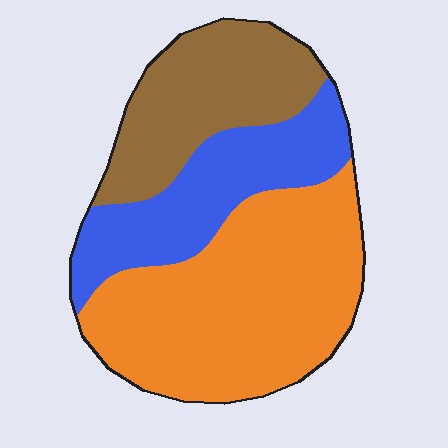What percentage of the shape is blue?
Blue takes up between a quarter and a half of the shape.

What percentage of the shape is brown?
Brown takes up about one quarter (1/4) of the shape.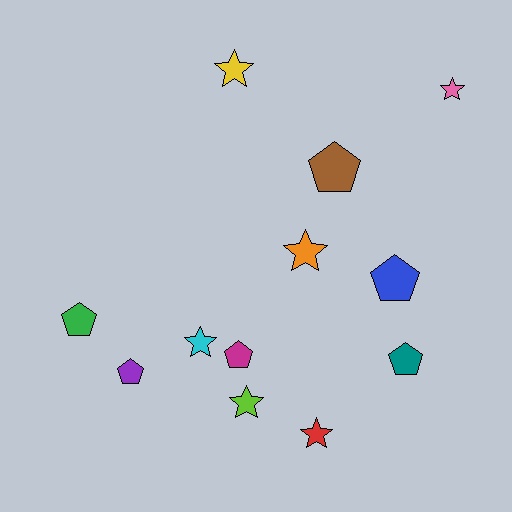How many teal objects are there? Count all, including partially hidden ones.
There is 1 teal object.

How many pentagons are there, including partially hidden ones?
There are 6 pentagons.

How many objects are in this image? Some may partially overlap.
There are 12 objects.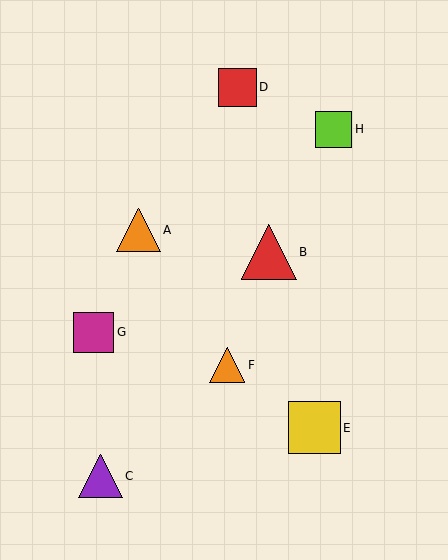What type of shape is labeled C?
Shape C is a purple triangle.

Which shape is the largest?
The red triangle (labeled B) is the largest.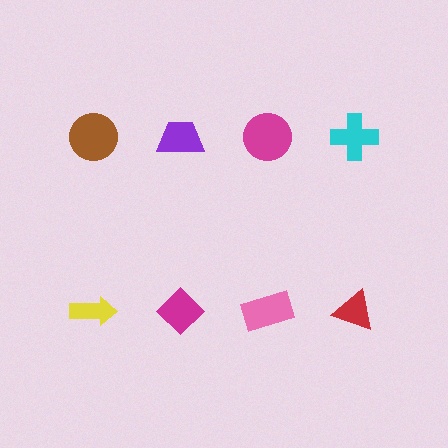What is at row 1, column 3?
A magenta circle.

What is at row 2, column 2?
A magenta diamond.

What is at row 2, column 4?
A red triangle.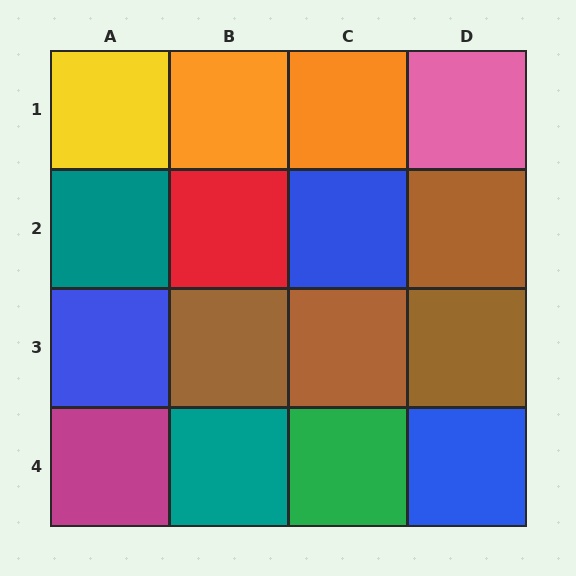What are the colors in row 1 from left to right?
Yellow, orange, orange, pink.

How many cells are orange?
2 cells are orange.